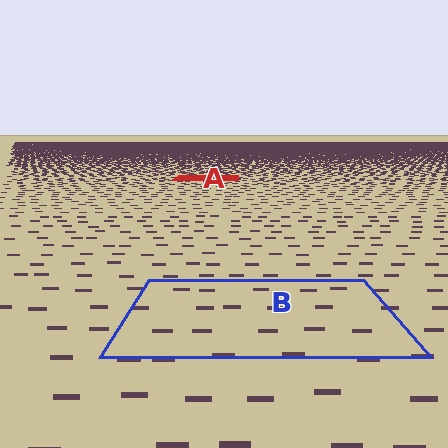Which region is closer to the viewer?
Region B is closer. The texture elements there are larger and more spread out.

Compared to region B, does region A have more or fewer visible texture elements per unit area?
Region A has more texture elements per unit area — they are packed more densely because it is farther away.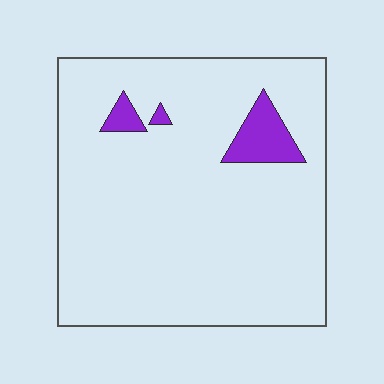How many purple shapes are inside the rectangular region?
3.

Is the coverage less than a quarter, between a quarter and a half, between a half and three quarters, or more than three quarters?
Less than a quarter.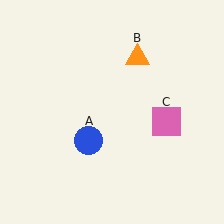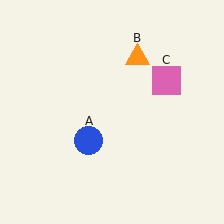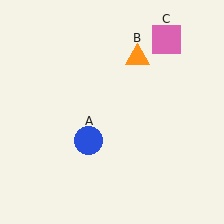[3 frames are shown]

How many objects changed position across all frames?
1 object changed position: pink square (object C).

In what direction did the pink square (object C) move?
The pink square (object C) moved up.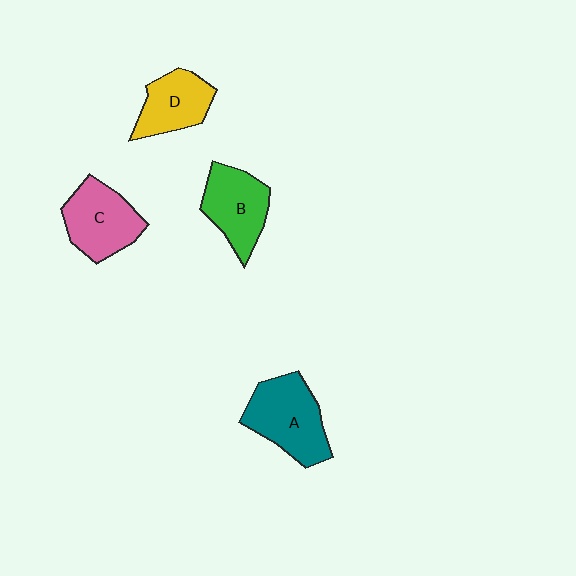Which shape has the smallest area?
Shape D (yellow).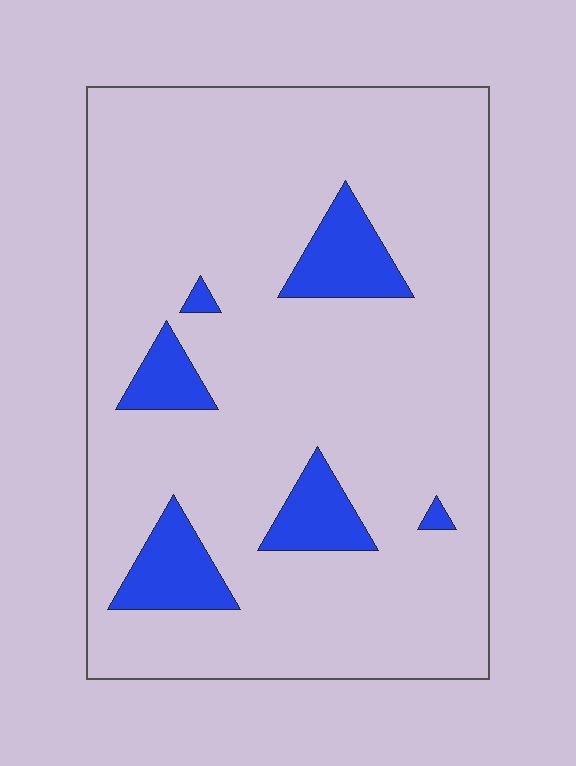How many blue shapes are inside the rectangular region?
6.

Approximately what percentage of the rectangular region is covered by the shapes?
Approximately 10%.